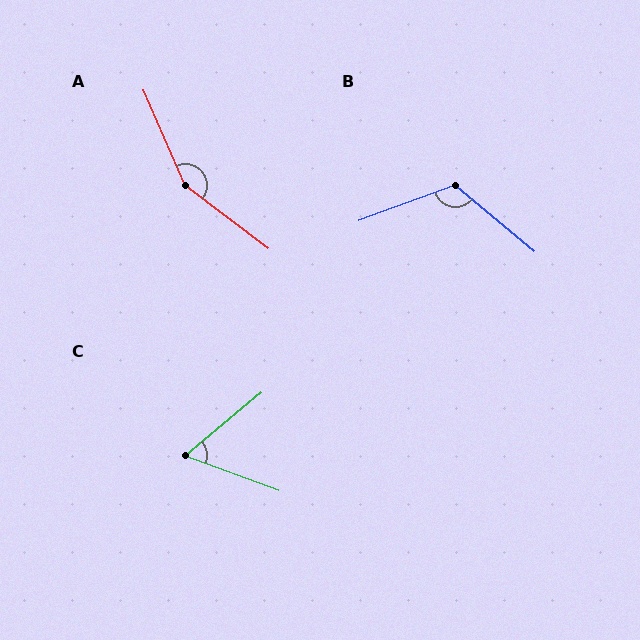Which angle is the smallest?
C, at approximately 60 degrees.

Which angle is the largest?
A, at approximately 150 degrees.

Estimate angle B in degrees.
Approximately 120 degrees.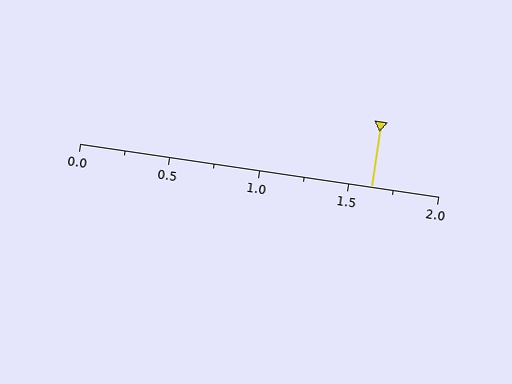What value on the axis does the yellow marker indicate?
The marker indicates approximately 1.62.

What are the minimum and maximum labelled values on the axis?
The axis runs from 0.0 to 2.0.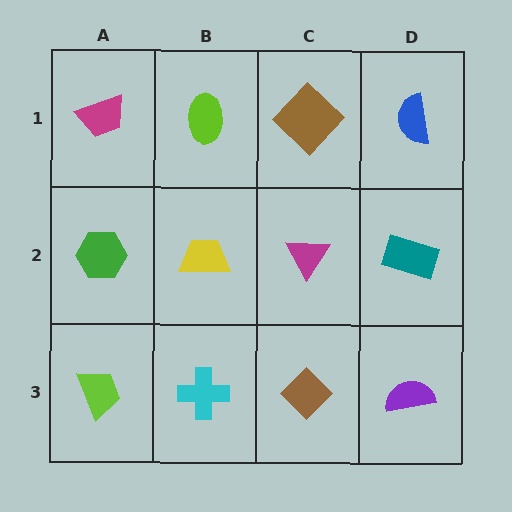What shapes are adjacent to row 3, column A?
A green hexagon (row 2, column A), a cyan cross (row 3, column B).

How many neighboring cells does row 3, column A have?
2.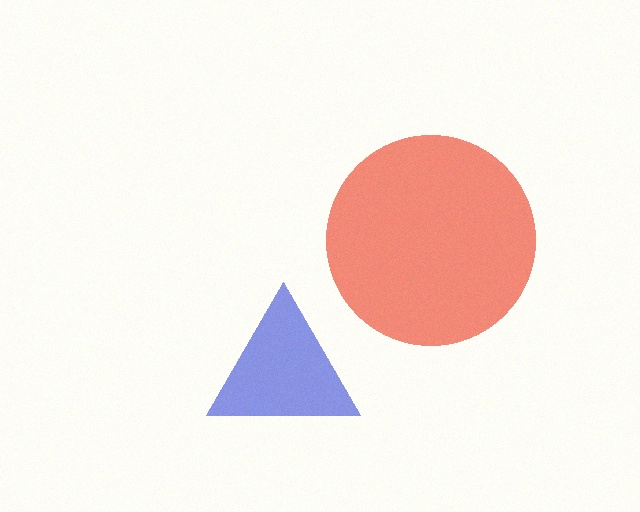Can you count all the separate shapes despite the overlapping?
Yes, there are 2 separate shapes.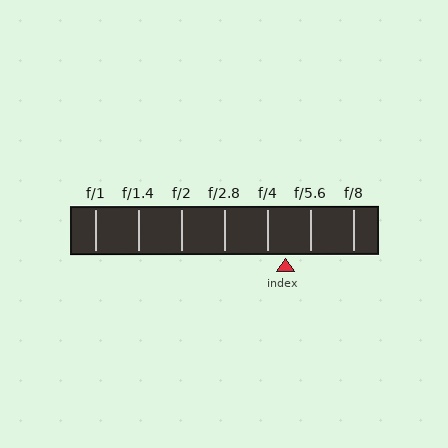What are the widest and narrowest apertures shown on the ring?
The widest aperture shown is f/1 and the narrowest is f/8.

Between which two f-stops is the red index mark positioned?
The index mark is between f/4 and f/5.6.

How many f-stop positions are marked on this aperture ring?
There are 7 f-stop positions marked.